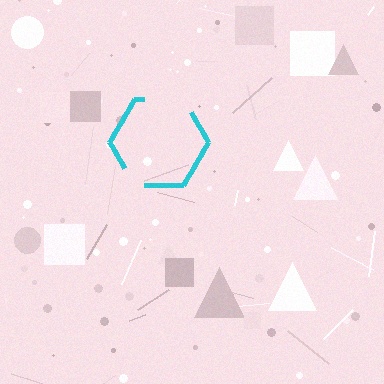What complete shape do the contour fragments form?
The contour fragments form a hexagon.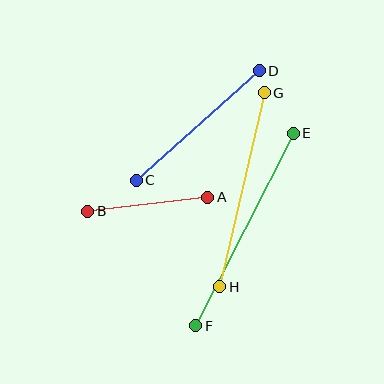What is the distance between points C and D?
The distance is approximately 165 pixels.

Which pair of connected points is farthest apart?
Points E and F are farthest apart.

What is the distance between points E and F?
The distance is approximately 216 pixels.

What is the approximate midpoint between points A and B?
The midpoint is at approximately (148, 204) pixels.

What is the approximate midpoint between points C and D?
The midpoint is at approximately (198, 125) pixels.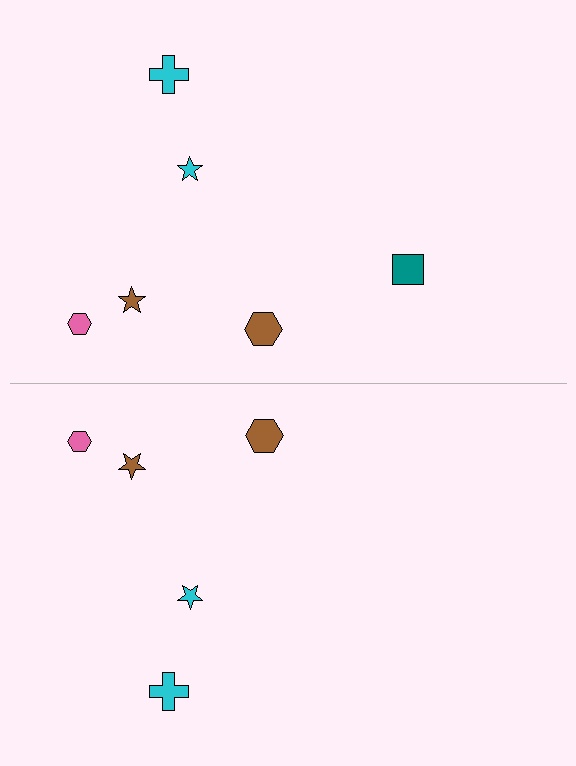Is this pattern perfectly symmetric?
No, the pattern is not perfectly symmetric. A teal square is missing from the bottom side.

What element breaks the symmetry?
A teal square is missing from the bottom side.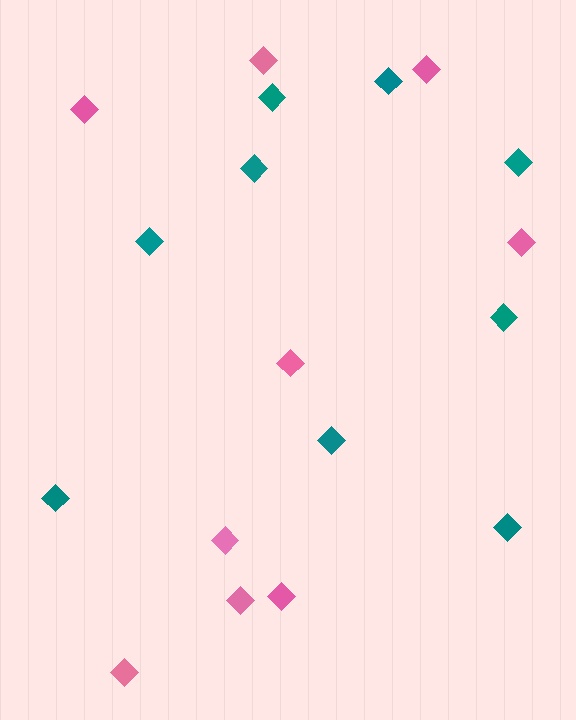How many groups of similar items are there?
There are 2 groups: one group of pink diamonds (9) and one group of teal diamonds (9).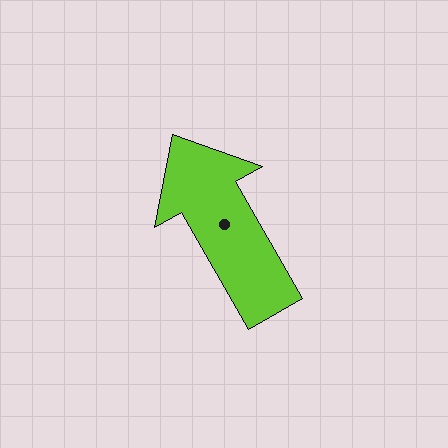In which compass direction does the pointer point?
Northwest.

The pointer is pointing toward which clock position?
Roughly 11 o'clock.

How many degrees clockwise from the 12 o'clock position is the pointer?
Approximately 330 degrees.